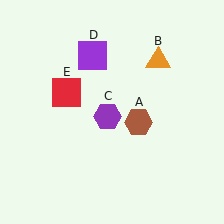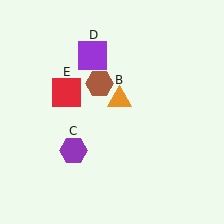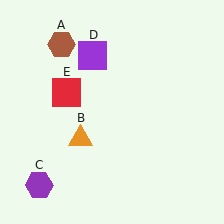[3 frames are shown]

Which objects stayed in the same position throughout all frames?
Purple square (object D) and red square (object E) remained stationary.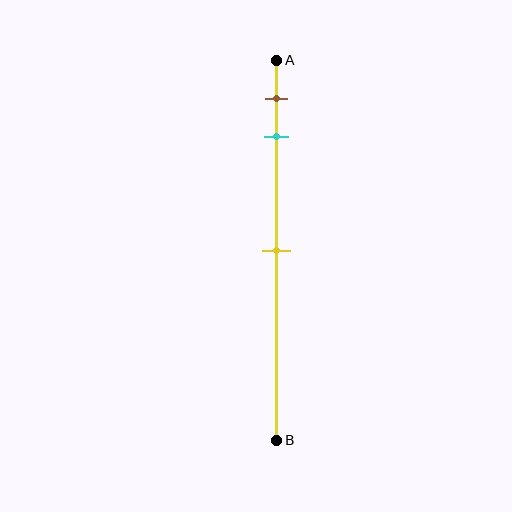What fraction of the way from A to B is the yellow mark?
The yellow mark is approximately 50% (0.5) of the way from A to B.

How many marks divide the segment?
There are 3 marks dividing the segment.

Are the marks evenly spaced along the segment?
No, the marks are not evenly spaced.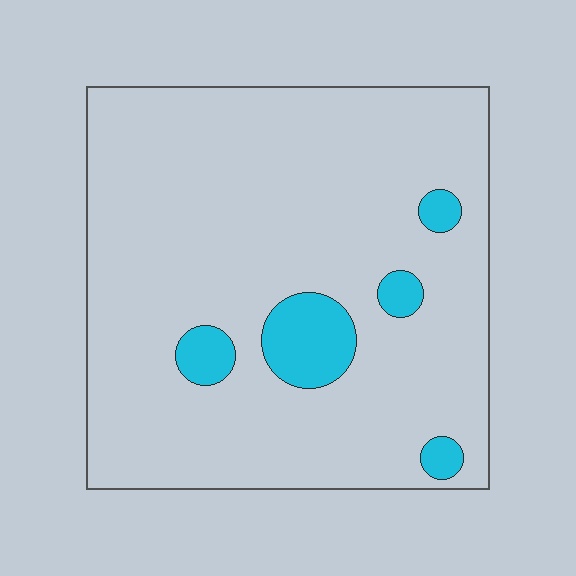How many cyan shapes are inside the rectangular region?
5.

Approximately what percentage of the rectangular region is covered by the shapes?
Approximately 10%.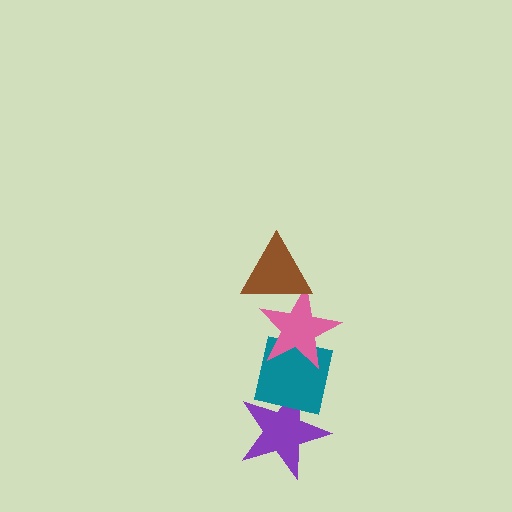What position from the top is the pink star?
The pink star is 2nd from the top.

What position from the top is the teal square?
The teal square is 3rd from the top.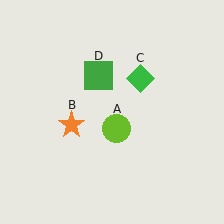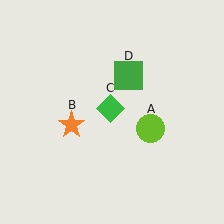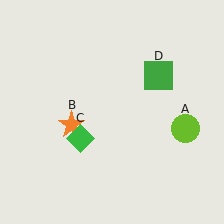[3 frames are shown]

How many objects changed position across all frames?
3 objects changed position: lime circle (object A), green diamond (object C), green square (object D).